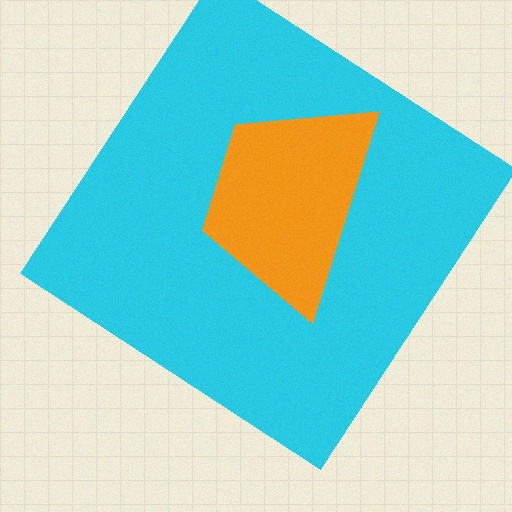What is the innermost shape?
The orange trapezoid.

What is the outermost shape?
The cyan diamond.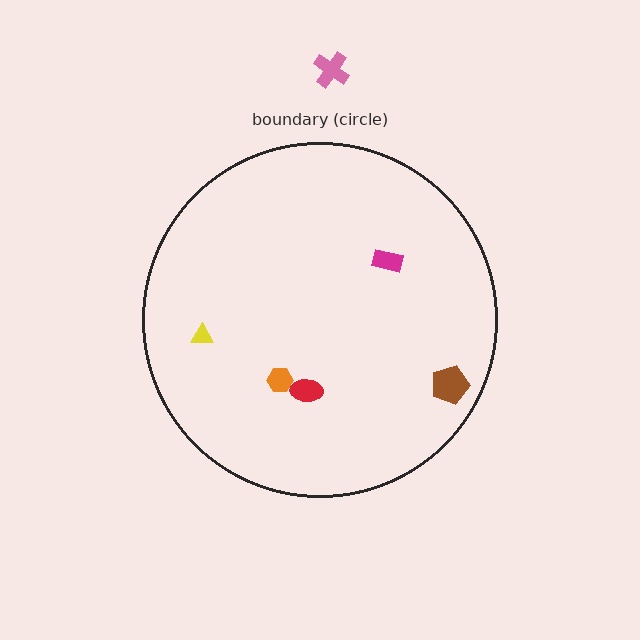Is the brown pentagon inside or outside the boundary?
Inside.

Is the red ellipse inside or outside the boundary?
Inside.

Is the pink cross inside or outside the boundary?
Outside.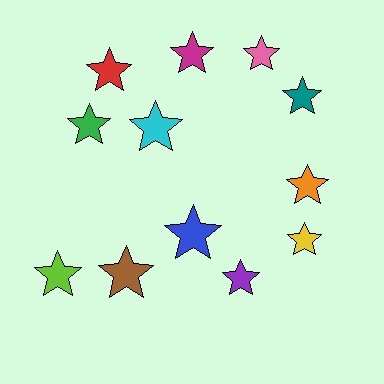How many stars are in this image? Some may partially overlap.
There are 12 stars.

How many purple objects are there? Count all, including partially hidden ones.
There is 1 purple object.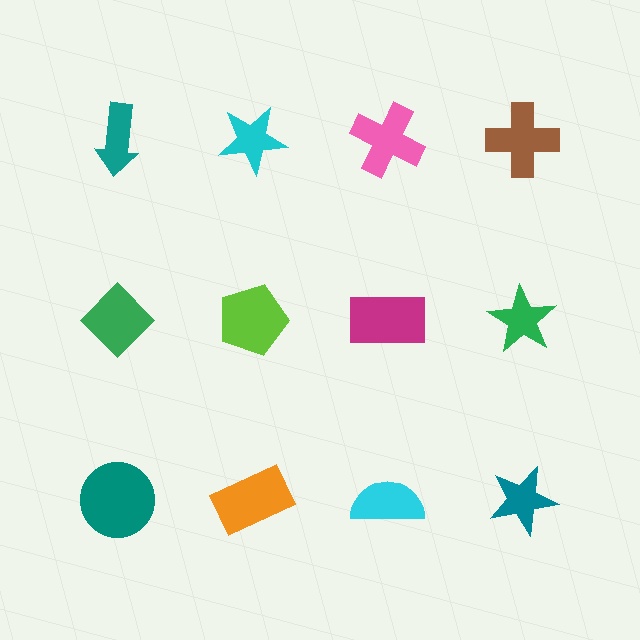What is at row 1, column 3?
A pink cross.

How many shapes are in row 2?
4 shapes.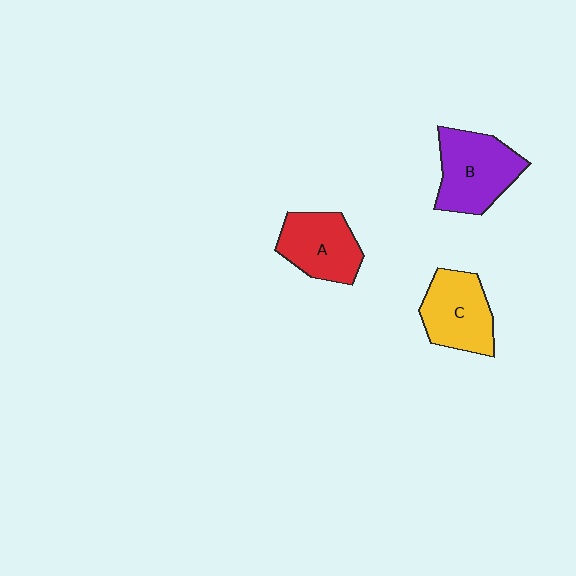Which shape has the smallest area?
Shape A (red).